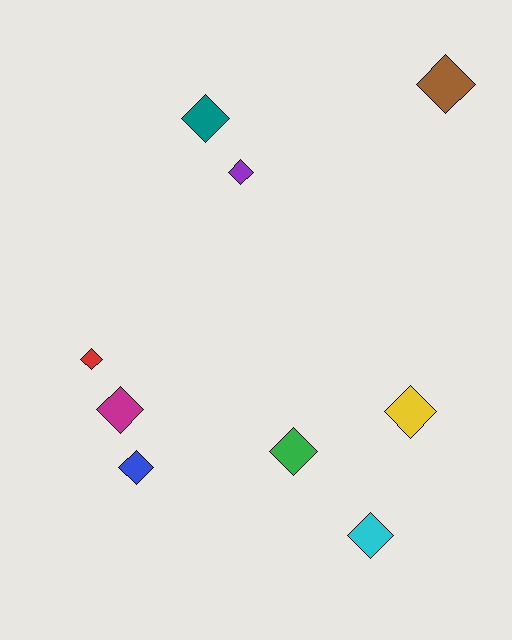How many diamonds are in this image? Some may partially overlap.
There are 9 diamonds.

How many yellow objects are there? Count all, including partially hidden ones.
There is 1 yellow object.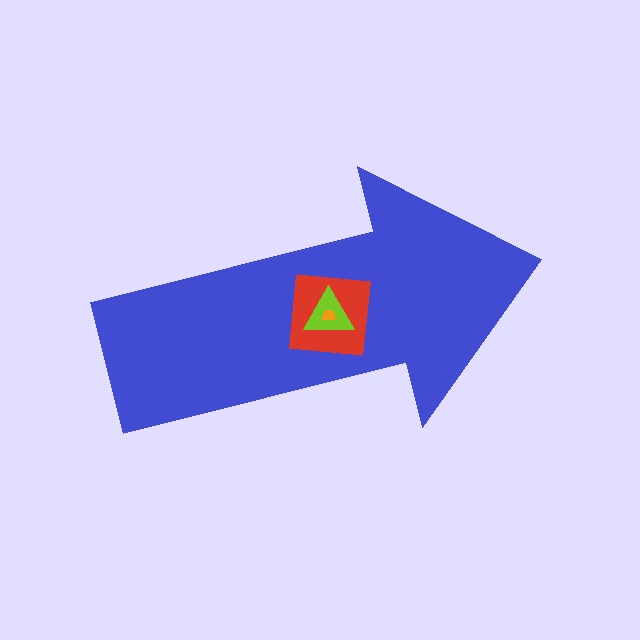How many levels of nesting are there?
4.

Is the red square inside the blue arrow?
Yes.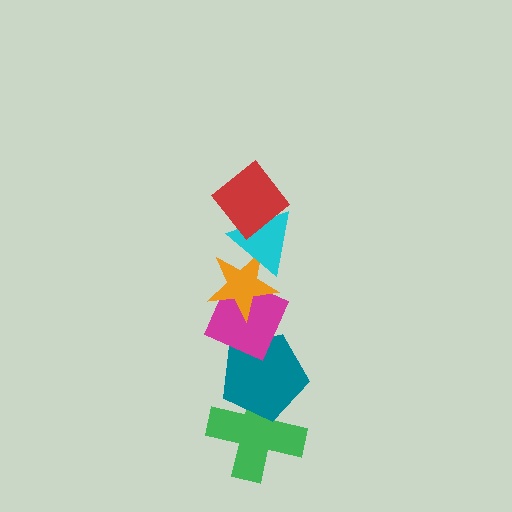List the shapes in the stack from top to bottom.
From top to bottom: the red diamond, the cyan triangle, the orange star, the magenta diamond, the teal pentagon, the green cross.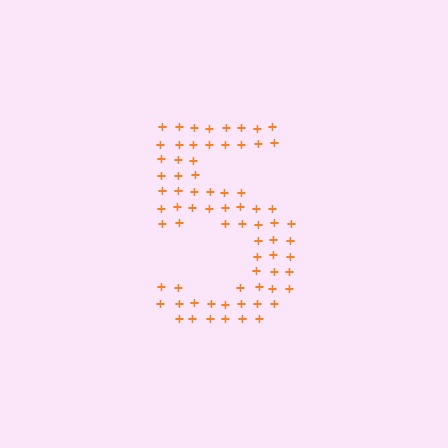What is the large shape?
The large shape is the digit 5.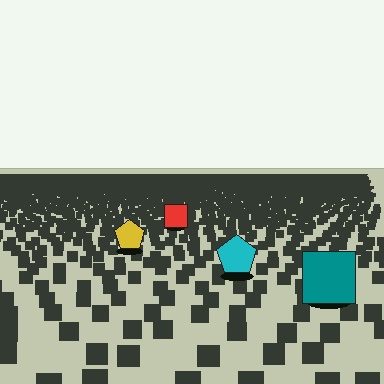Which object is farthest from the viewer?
The red square is farthest from the viewer. It appears smaller and the ground texture around it is denser.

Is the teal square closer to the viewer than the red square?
Yes. The teal square is closer — you can tell from the texture gradient: the ground texture is coarser near it.